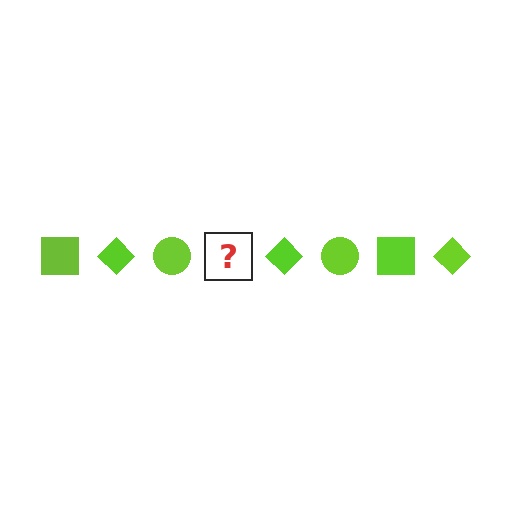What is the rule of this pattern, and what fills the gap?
The rule is that the pattern cycles through square, diamond, circle shapes in lime. The gap should be filled with a lime square.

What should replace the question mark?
The question mark should be replaced with a lime square.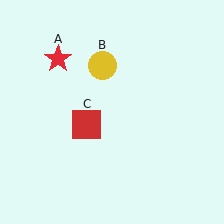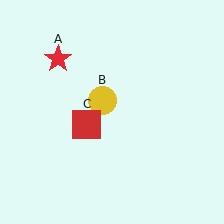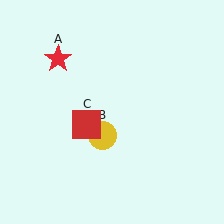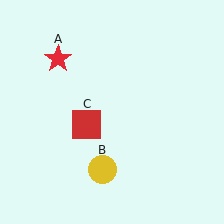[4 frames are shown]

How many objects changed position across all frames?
1 object changed position: yellow circle (object B).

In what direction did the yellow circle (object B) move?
The yellow circle (object B) moved down.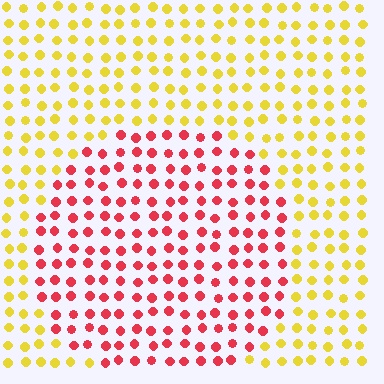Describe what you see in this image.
The image is filled with small yellow elements in a uniform arrangement. A circle-shaped region is visible where the elements are tinted to a slightly different hue, forming a subtle color boundary.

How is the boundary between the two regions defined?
The boundary is defined purely by a slight shift in hue (about 63 degrees). Spacing, size, and orientation are identical on both sides.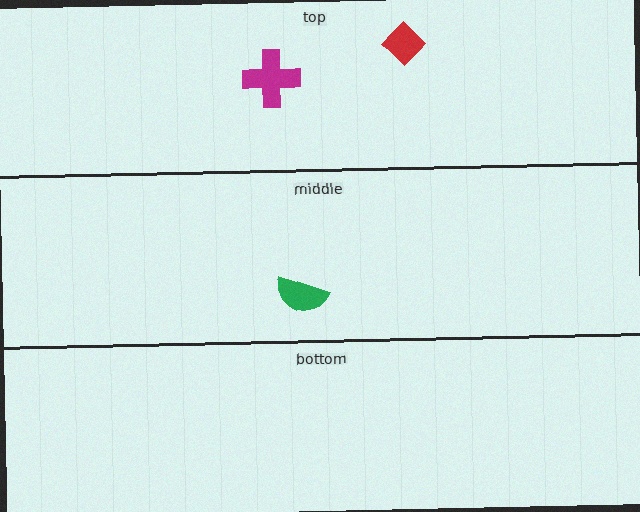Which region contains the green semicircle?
The middle region.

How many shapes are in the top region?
2.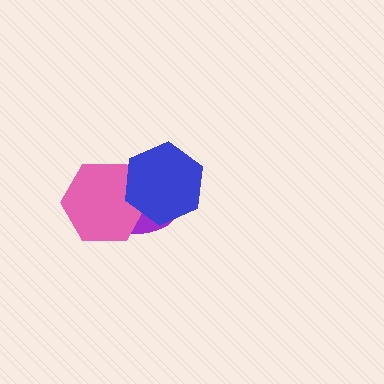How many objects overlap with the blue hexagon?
2 objects overlap with the blue hexagon.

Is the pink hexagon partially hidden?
Yes, it is partially covered by another shape.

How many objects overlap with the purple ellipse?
2 objects overlap with the purple ellipse.